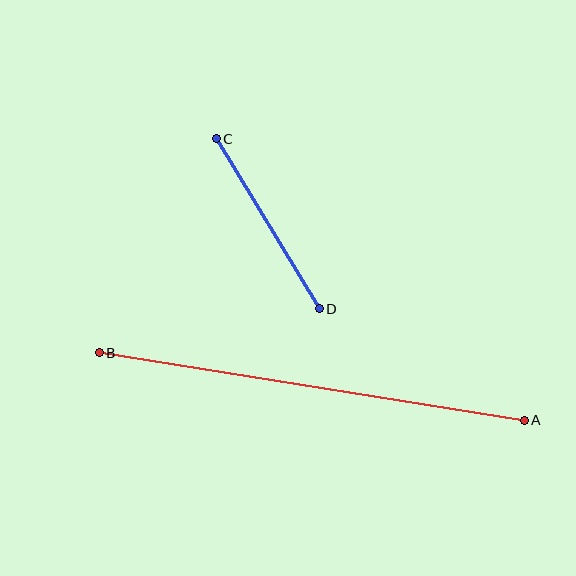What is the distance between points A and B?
The distance is approximately 430 pixels.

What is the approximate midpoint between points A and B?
The midpoint is at approximately (312, 386) pixels.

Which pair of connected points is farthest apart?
Points A and B are farthest apart.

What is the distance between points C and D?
The distance is approximately 199 pixels.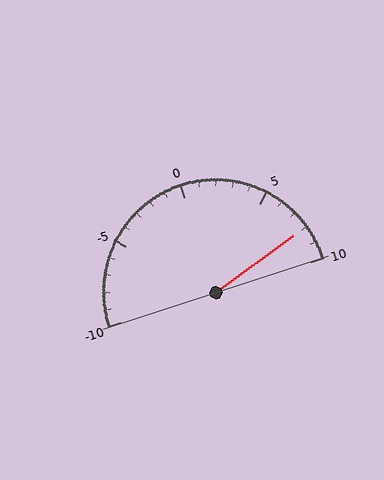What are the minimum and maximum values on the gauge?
The gauge ranges from -10 to 10.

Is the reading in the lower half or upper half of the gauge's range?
The reading is in the upper half of the range (-10 to 10).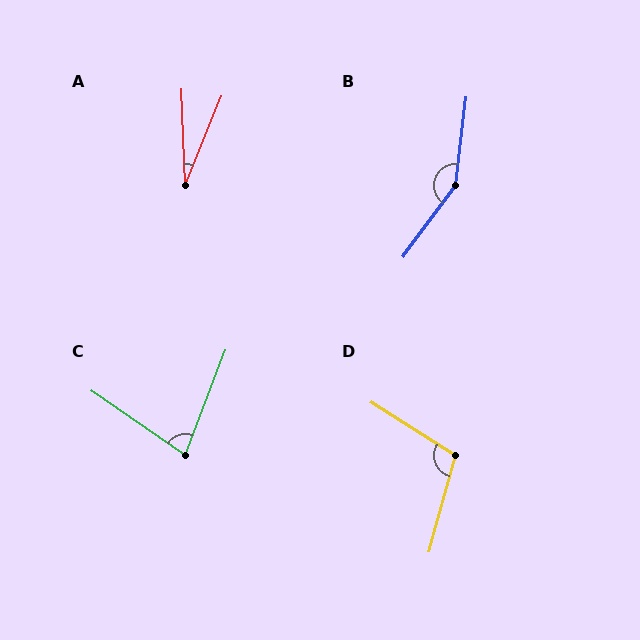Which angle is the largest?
B, at approximately 151 degrees.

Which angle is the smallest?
A, at approximately 24 degrees.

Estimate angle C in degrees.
Approximately 76 degrees.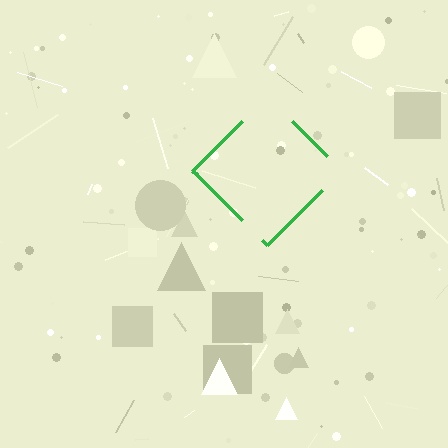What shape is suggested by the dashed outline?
The dashed outline suggests a diamond.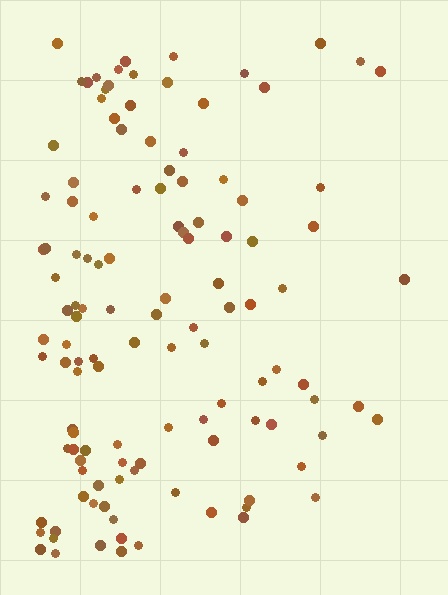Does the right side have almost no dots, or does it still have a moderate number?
Still a moderate number, just noticeably fewer than the left.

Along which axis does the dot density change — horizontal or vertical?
Horizontal.